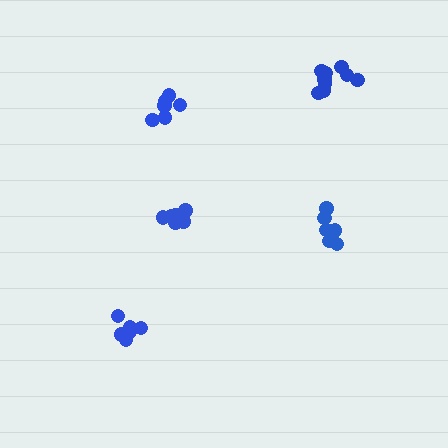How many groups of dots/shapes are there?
There are 5 groups.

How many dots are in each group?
Group 1: 6 dots, Group 2: 6 dots, Group 3: 6 dots, Group 4: 10 dots, Group 5: 8 dots (36 total).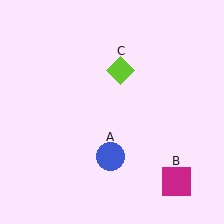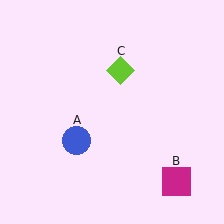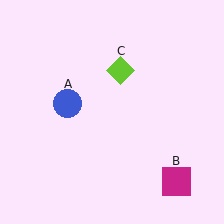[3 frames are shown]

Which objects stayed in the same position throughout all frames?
Magenta square (object B) and lime diamond (object C) remained stationary.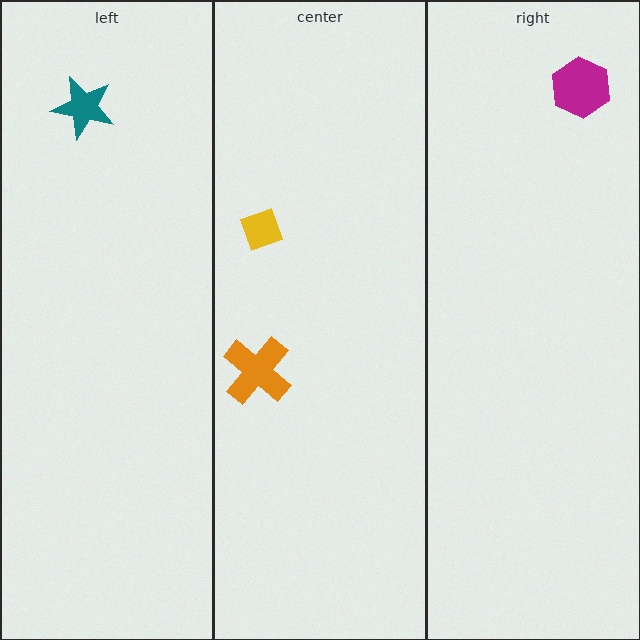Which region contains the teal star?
The left region.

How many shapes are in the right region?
1.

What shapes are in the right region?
The magenta hexagon.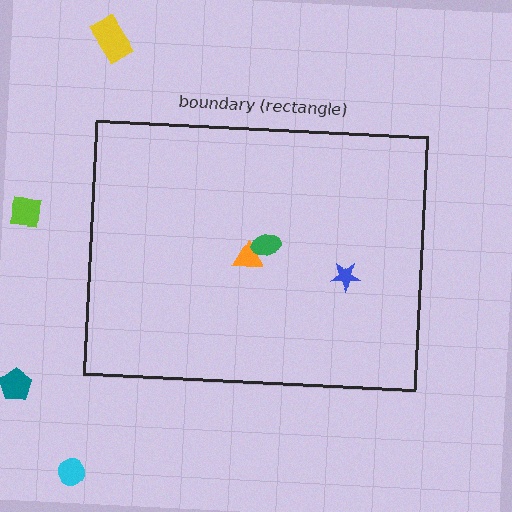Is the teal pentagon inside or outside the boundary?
Outside.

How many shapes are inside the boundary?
3 inside, 4 outside.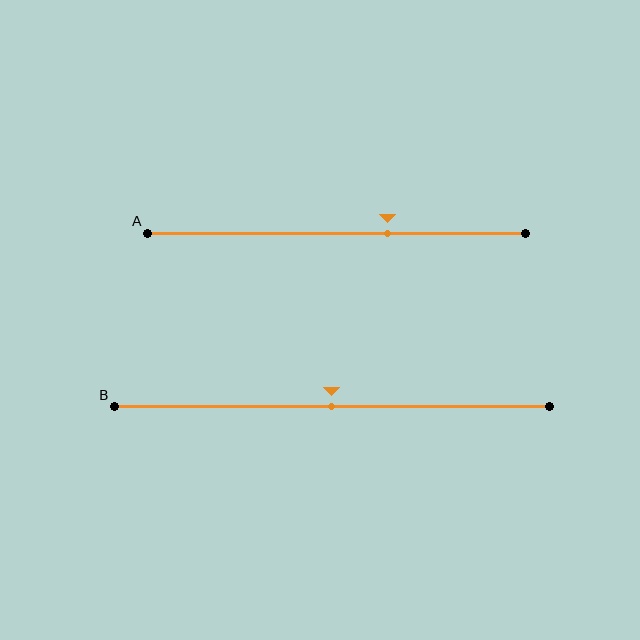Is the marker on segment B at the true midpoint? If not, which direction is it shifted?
Yes, the marker on segment B is at the true midpoint.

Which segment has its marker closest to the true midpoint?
Segment B has its marker closest to the true midpoint.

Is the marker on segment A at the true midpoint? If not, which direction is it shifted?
No, the marker on segment A is shifted to the right by about 14% of the segment length.